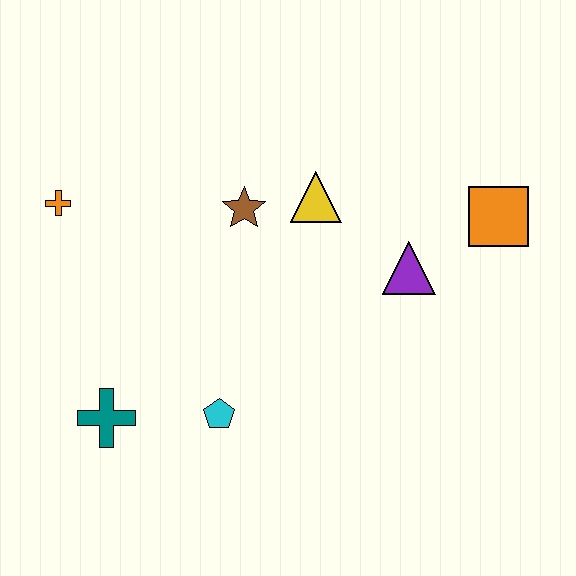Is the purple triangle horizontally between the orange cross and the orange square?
Yes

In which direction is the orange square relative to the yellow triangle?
The orange square is to the right of the yellow triangle.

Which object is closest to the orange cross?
The brown star is closest to the orange cross.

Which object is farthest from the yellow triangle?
The teal cross is farthest from the yellow triangle.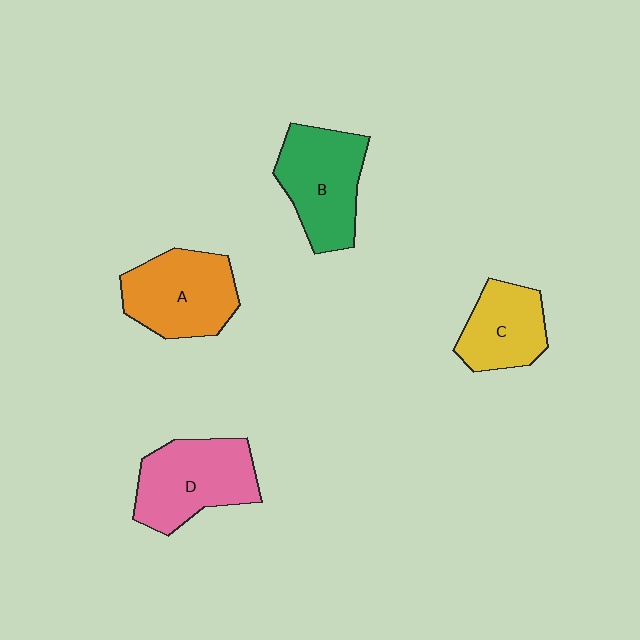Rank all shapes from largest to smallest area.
From largest to smallest: D (pink), B (green), A (orange), C (yellow).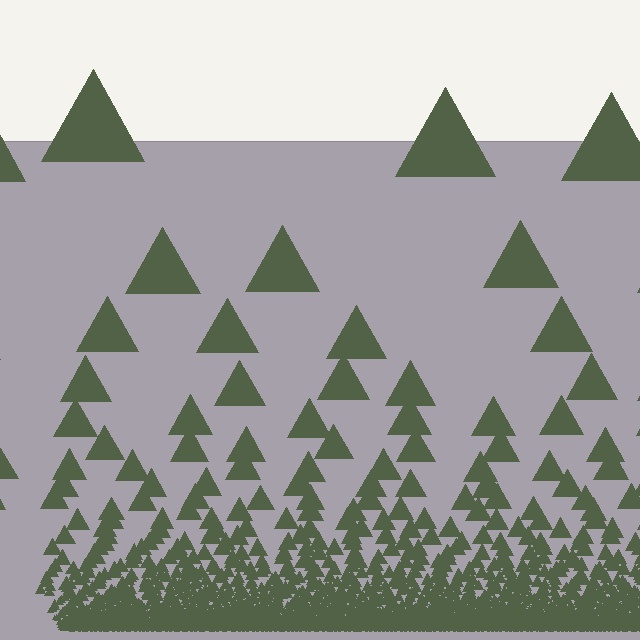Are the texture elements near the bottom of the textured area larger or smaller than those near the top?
Smaller. The gradient is inverted — elements near the bottom are smaller and denser.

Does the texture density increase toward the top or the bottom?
Density increases toward the bottom.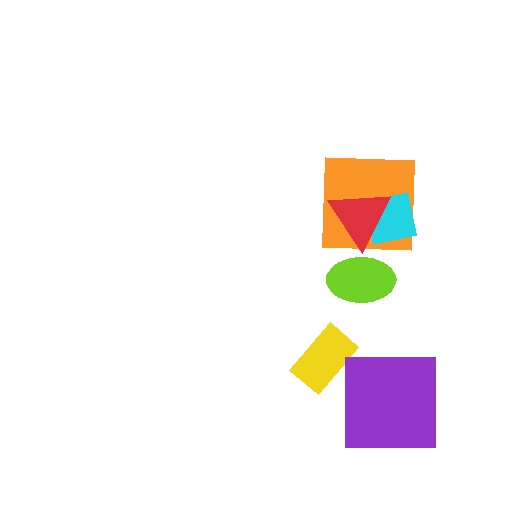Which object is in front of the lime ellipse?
The red triangle is in front of the lime ellipse.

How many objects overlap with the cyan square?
2 objects overlap with the cyan square.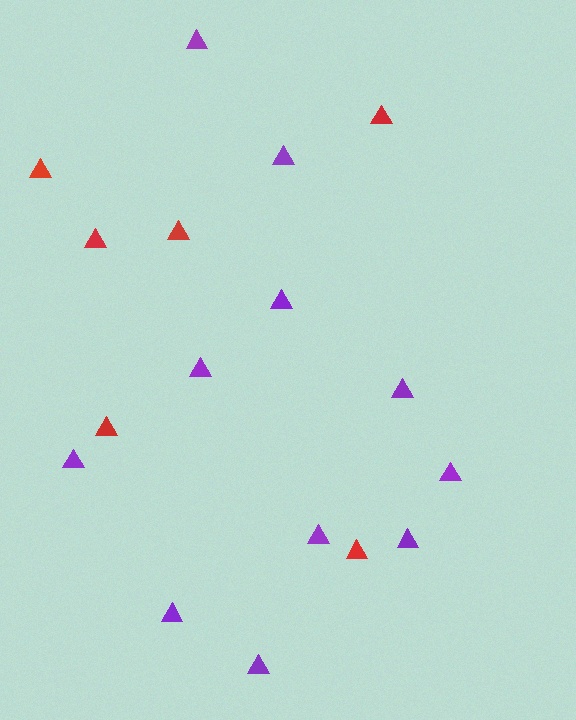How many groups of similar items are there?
There are 2 groups: one group of purple triangles (11) and one group of red triangles (6).